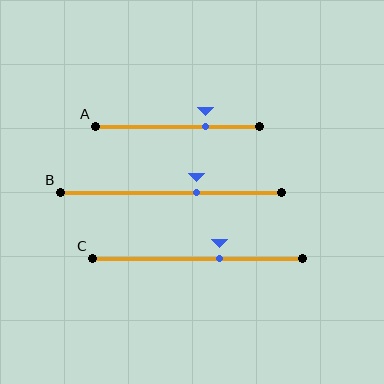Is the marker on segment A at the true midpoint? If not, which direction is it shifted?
No, the marker on segment A is shifted to the right by about 17% of the segment length.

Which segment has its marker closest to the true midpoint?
Segment C has its marker closest to the true midpoint.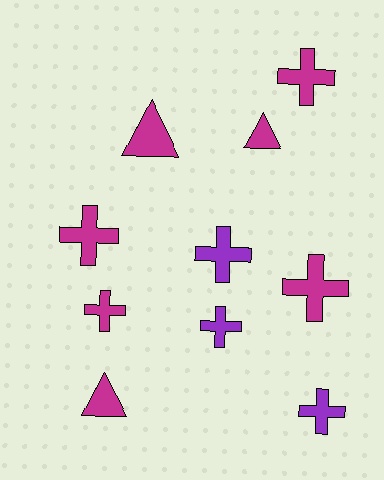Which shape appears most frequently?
Cross, with 7 objects.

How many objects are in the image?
There are 10 objects.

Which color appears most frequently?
Magenta, with 7 objects.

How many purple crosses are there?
There are 3 purple crosses.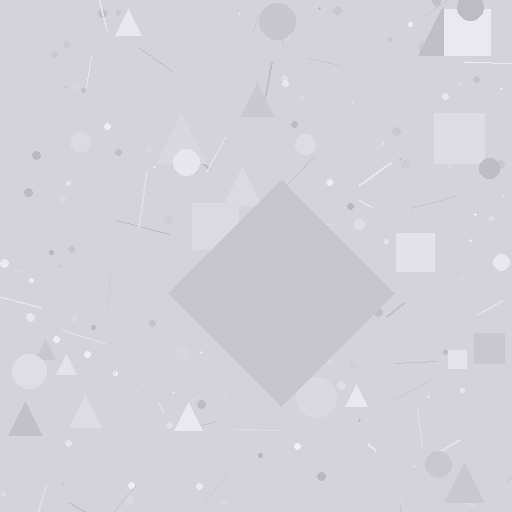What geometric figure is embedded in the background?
A diamond is embedded in the background.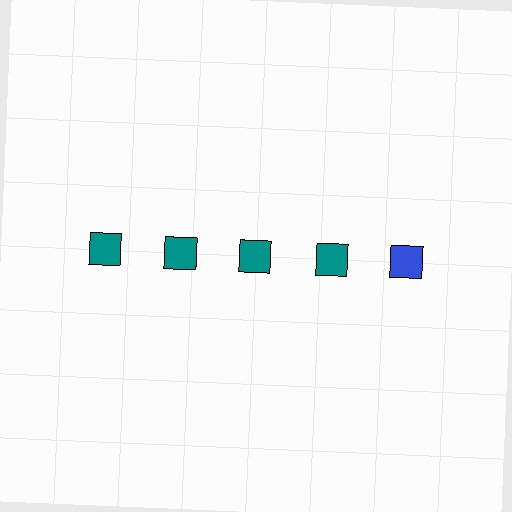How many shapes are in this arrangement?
There are 5 shapes arranged in a grid pattern.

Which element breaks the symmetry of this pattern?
The blue square in the top row, rightmost column breaks the symmetry. All other shapes are teal squares.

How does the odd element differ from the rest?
It has a different color: blue instead of teal.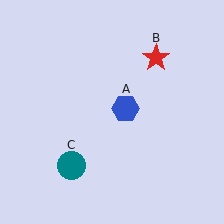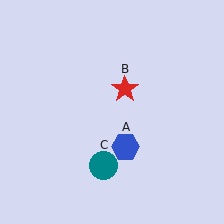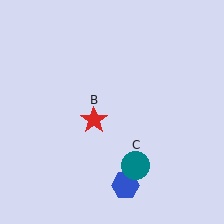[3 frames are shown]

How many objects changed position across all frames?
3 objects changed position: blue hexagon (object A), red star (object B), teal circle (object C).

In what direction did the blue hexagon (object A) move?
The blue hexagon (object A) moved down.